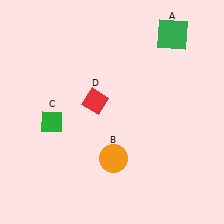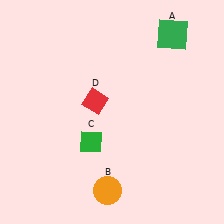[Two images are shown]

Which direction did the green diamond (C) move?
The green diamond (C) moved right.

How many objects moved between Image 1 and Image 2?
2 objects moved between the two images.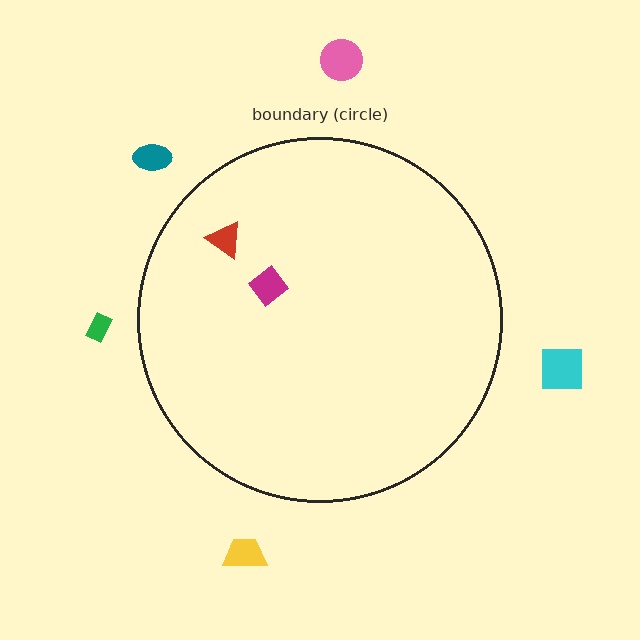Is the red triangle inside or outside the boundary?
Inside.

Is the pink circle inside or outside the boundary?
Outside.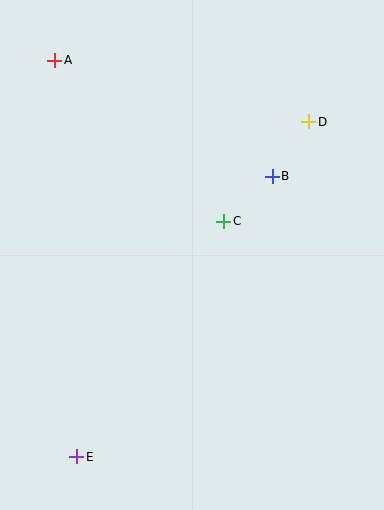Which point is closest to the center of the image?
Point C at (224, 221) is closest to the center.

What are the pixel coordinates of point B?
Point B is at (272, 176).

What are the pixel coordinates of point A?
Point A is at (55, 60).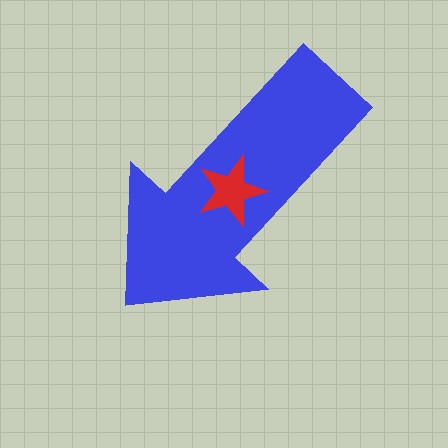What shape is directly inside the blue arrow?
The red star.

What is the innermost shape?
The red star.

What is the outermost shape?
The blue arrow.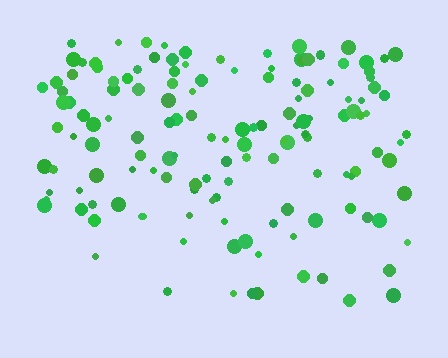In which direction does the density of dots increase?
From bottom to top, with the top side densest.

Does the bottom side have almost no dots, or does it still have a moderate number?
Still a moderate number, just noticeably fewer than the top.